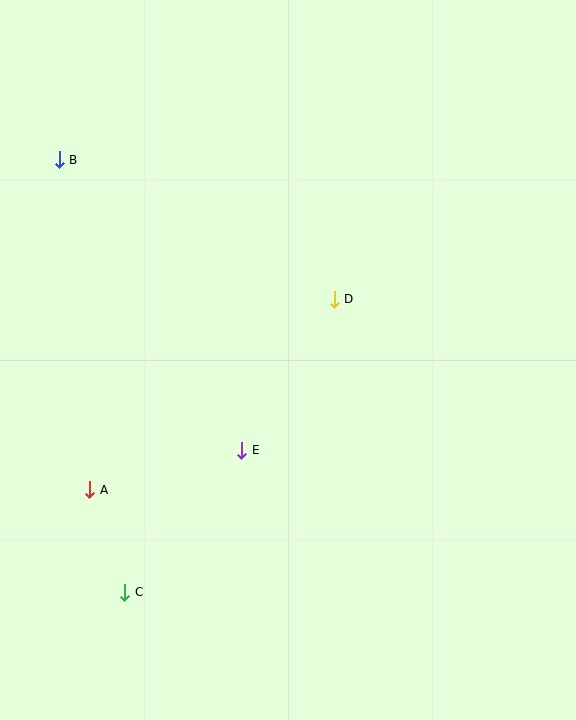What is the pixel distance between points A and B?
The distance between A and B is 331 pixels.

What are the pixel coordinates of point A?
Point A is at (90, 490).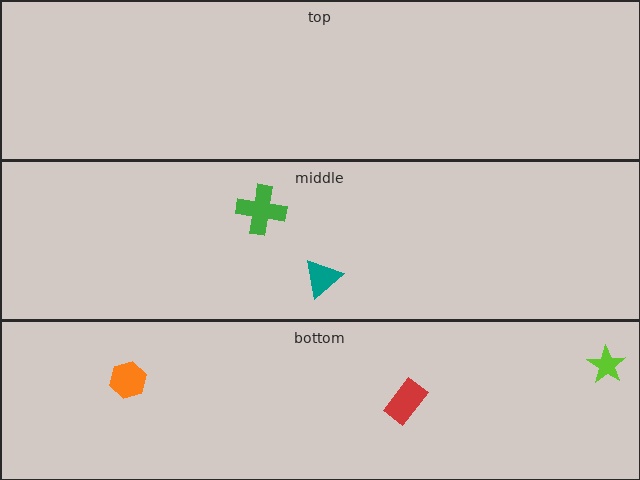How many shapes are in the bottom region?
3.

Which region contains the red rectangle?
The bottom region.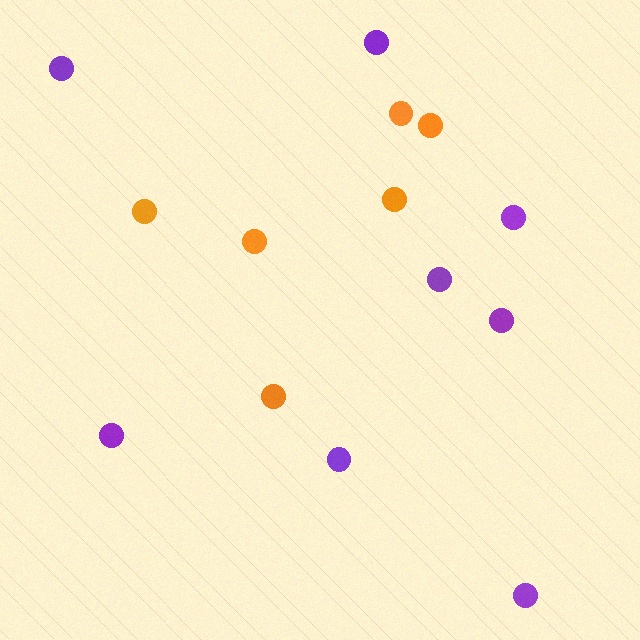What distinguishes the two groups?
There are 2 groups: one group of purple circles (8) and one group of orange circles (6).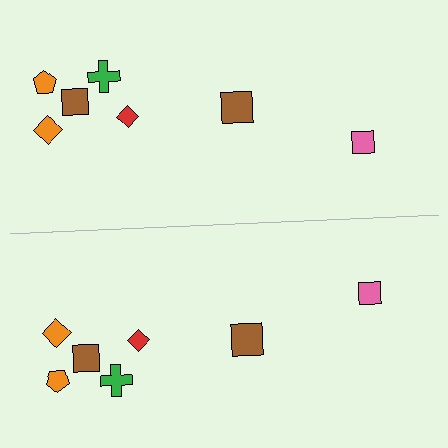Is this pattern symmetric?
Yes, this pattern has bilateral (reflection) symmetry.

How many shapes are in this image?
There are 14 shapes in this image.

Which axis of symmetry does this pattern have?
The pattern has a horizontal axis of symmetry running through the center of the image.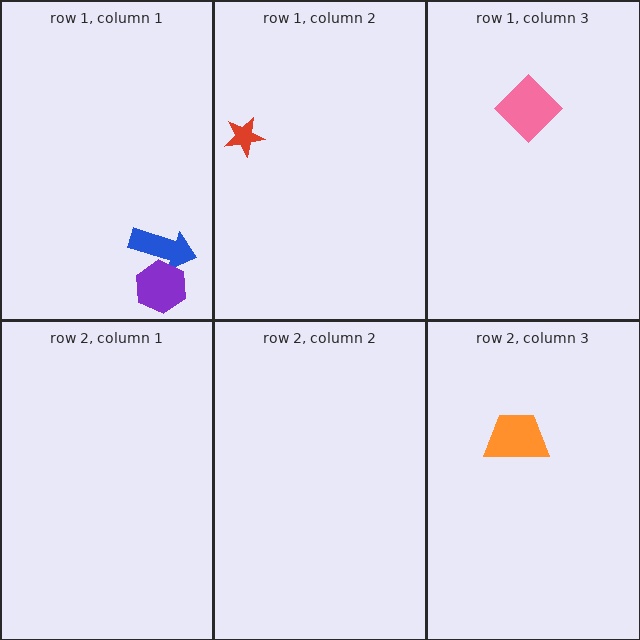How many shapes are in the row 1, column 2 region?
1.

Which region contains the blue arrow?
The row 1, column 1 region.